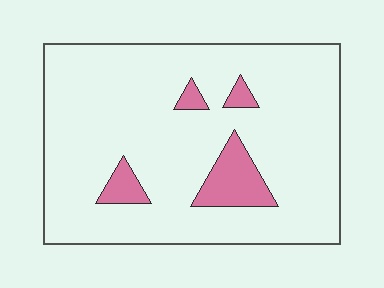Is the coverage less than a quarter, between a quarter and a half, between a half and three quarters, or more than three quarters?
Less than a quarter.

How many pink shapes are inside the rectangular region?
4.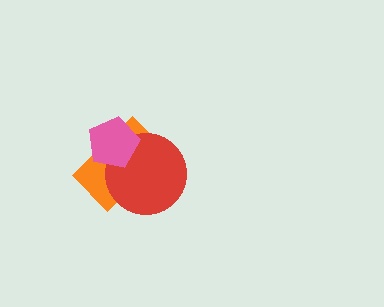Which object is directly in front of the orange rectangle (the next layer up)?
The red circle is directly in front of the orange rectangle.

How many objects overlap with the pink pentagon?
2 objects overlap with the pink pentagon.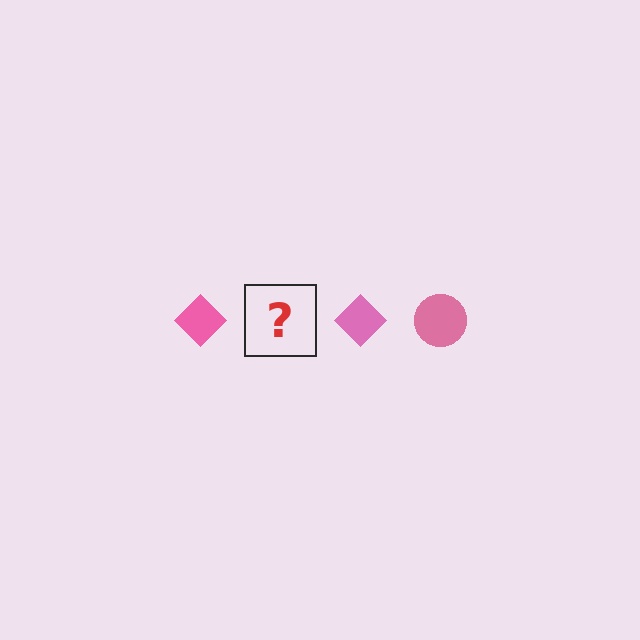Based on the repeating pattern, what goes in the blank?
The blank should be a pink circle.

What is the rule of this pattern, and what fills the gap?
The rule is that the pattern cycles through diamond, circle shapes in pink. The gap should be filled with a pink circle.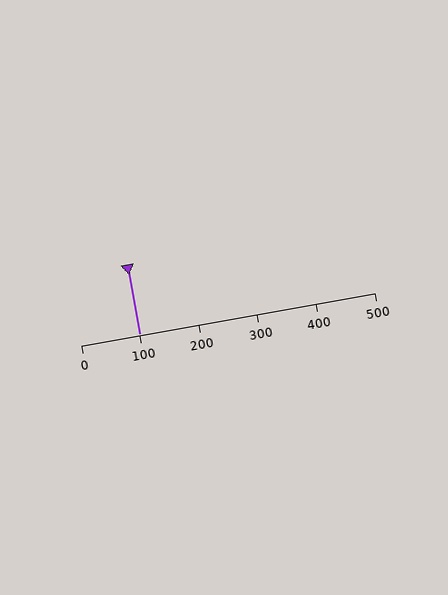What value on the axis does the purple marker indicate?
The marker indicates approximately 100.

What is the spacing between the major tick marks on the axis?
The major ticks are spaced 100 apart.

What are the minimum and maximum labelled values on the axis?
The axis runs from 0 to 500.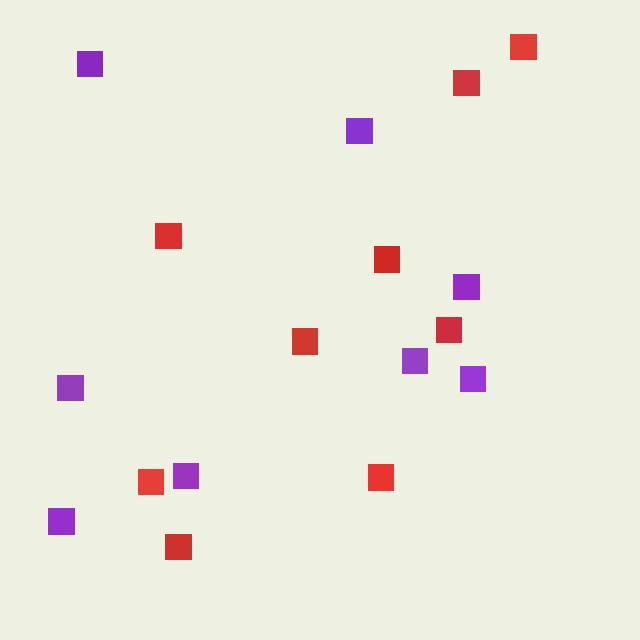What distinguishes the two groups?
There are 2 groups: one group of red squares (9) and one group of purple squares (8).